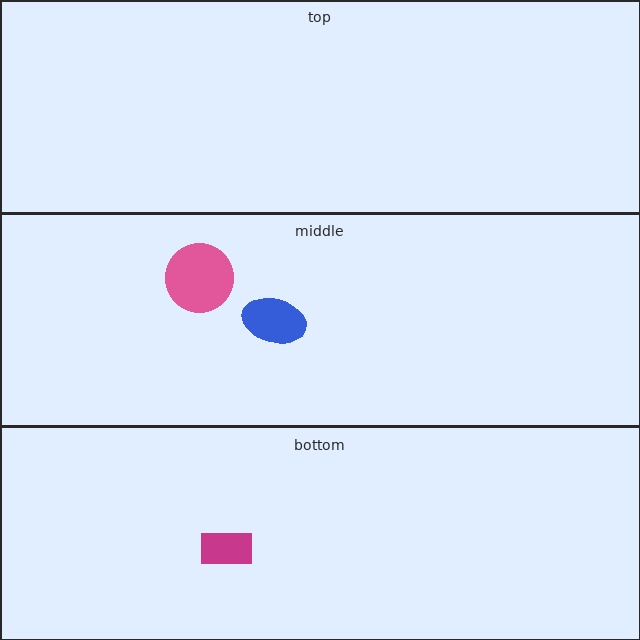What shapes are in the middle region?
The blue ellipse, the pink circle.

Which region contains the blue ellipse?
The middle region.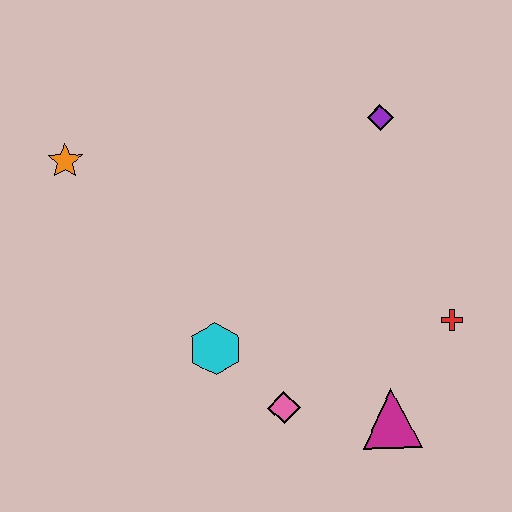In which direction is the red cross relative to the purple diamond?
The red cross is below the purple diamond.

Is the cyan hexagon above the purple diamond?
No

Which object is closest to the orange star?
The cyan hexagon is closest to the orange star.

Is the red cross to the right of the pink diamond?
Yes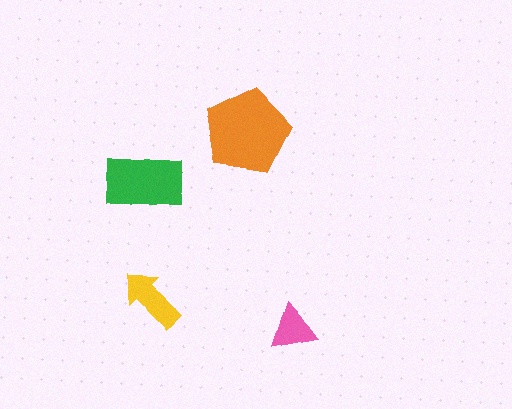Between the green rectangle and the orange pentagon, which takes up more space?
The orange pentagon.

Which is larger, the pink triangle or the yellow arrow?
The yellow arrow.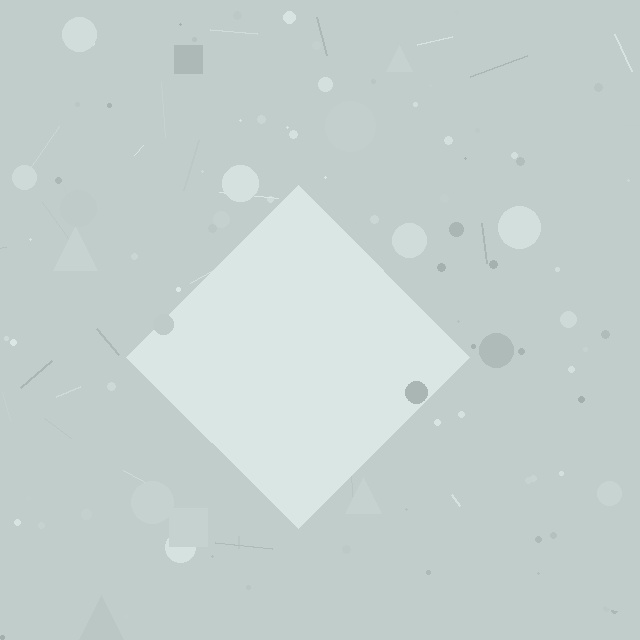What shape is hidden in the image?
A diamond is hidden in the image.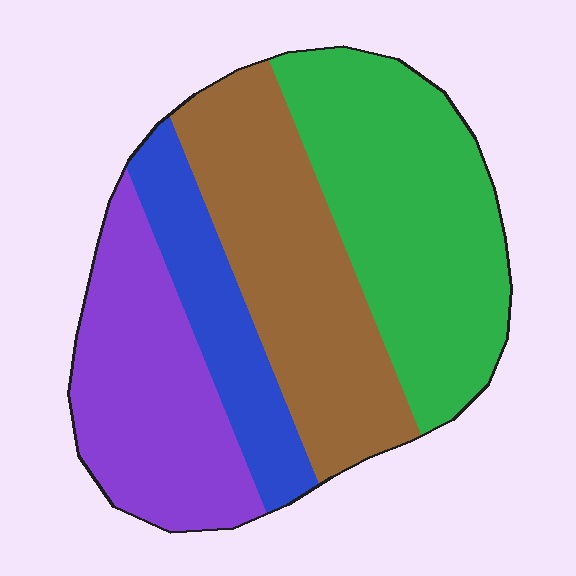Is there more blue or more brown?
Brown.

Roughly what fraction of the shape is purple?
Purple covers roughly 25% of the shape.